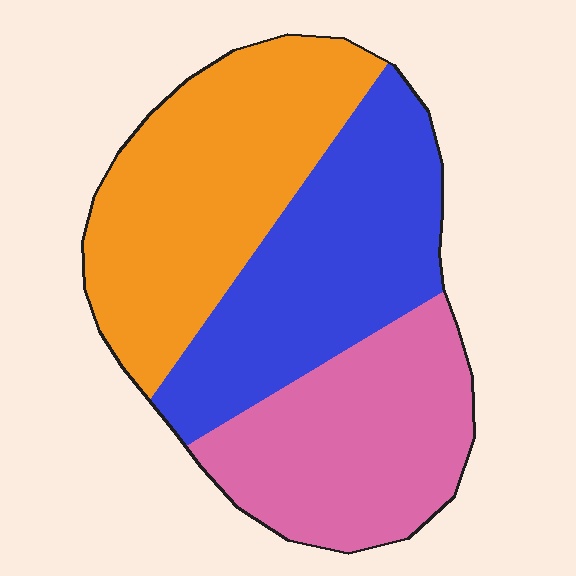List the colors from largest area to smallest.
From largest to smallest: orange, blue, pink.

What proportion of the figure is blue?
Blue covers roughly 35% of the figure.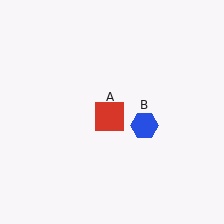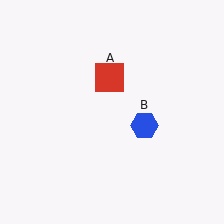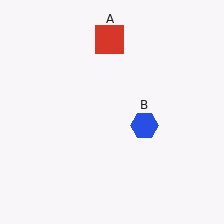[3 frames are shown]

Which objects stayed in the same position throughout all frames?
Blue hexagon (object B) remained stationary.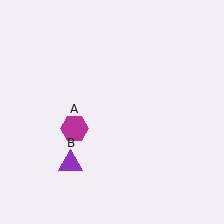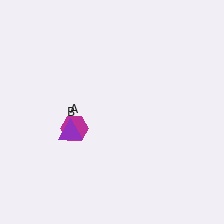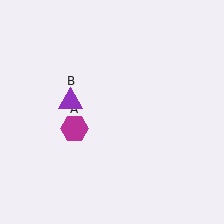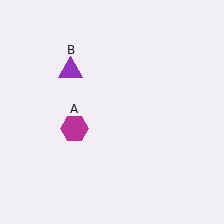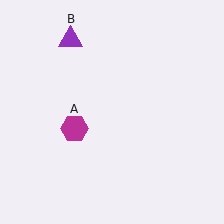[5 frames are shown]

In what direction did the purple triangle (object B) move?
The purple triangle (object B) moved up.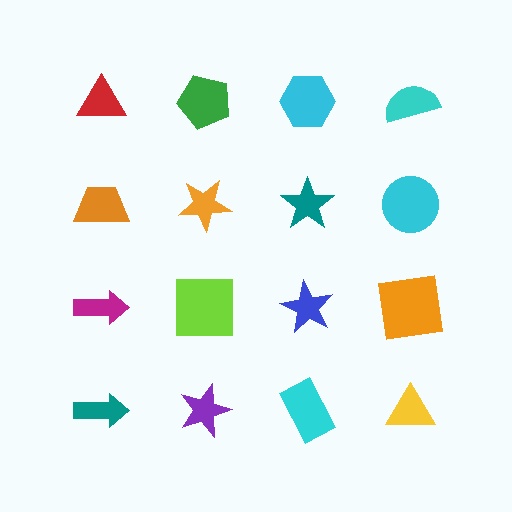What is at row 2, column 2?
An orange star.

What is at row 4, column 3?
A cyan rectangle.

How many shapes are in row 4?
4 shapes.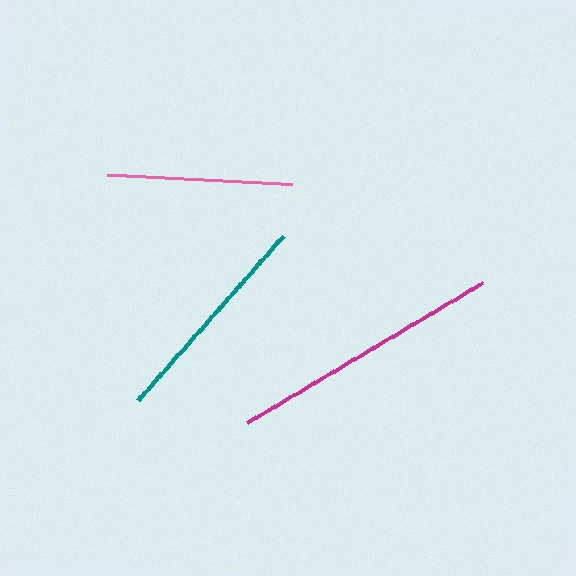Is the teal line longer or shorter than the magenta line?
The magenta line is longer than the teal line.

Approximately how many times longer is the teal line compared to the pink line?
The teal line is approximately 1.2 times the length of the pink line.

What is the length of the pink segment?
The pink segment is approximately 186 pixels long.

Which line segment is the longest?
The magenta line is the longest at approximately 274 pixels.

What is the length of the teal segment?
The teal segment is approximately 220 pixels long.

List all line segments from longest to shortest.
From longest to shortest: magenta, teal, pink.